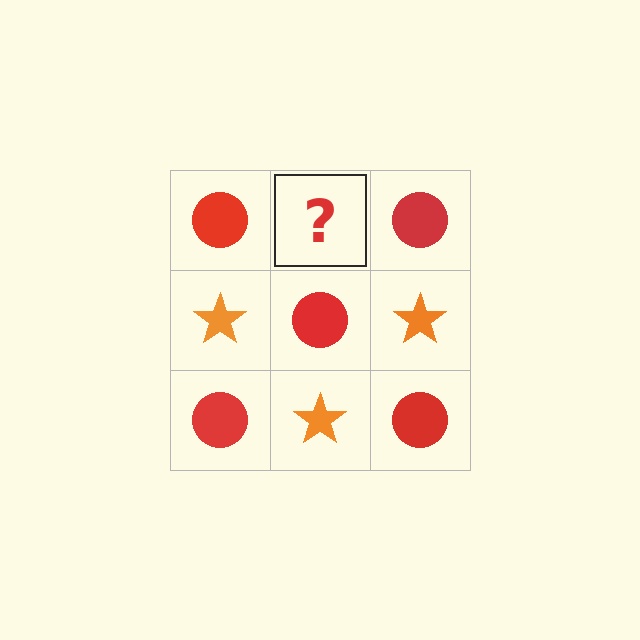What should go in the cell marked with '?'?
The missing cell should contain an orange star.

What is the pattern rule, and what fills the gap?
The rule is that it alternates red circle and orange star in a checkerboard pattern. The gap should be filled with an orange star.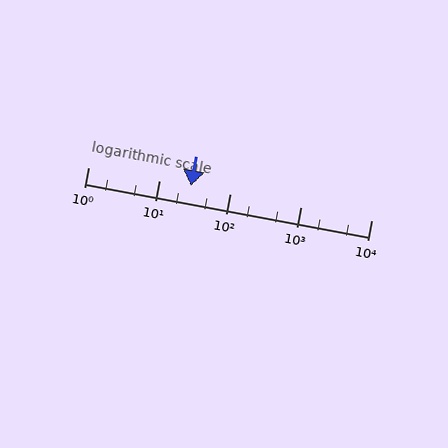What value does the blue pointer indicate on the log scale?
The pointer indicates approximately 28.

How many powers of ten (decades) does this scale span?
The scale spans 4 decades, from 1 to 10000.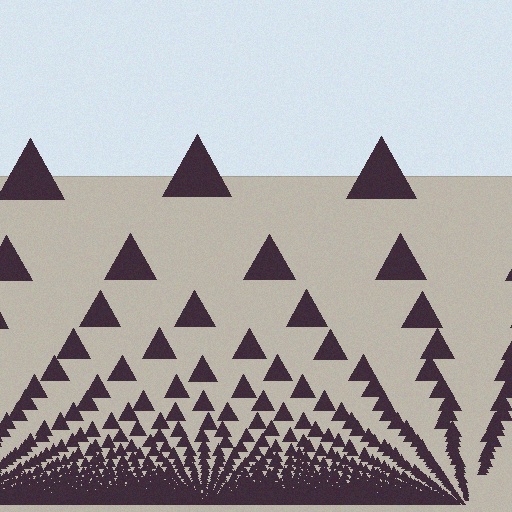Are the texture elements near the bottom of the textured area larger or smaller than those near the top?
Smaller. The gradient is inverted — elements near the bottom are smaller and denser.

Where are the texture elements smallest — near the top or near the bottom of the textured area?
Near the bottom.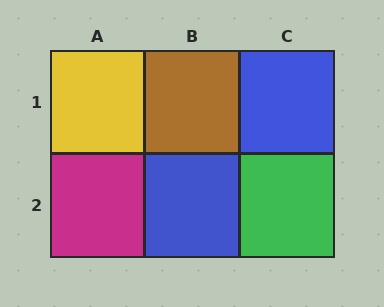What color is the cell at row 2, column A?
Magenta.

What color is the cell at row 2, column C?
Green.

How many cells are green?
1 cell is green.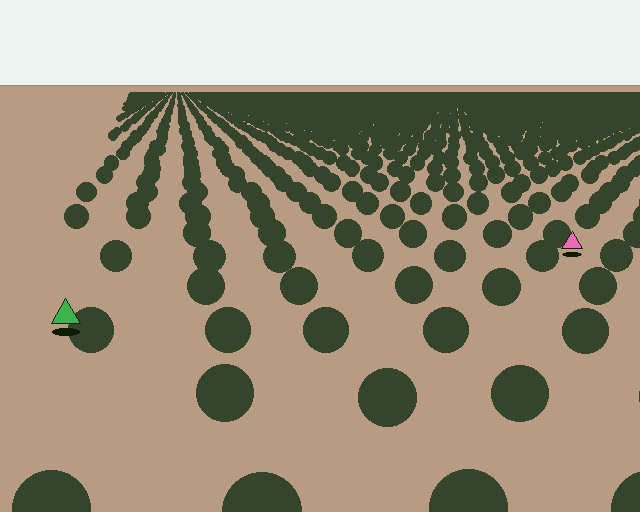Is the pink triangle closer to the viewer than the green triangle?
No. The green triangle is closer — you can tell from the texture gradient: the ground texture is coarser near it.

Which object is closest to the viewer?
The green triangle is closest. The texture marks near it are larger and more spread out.